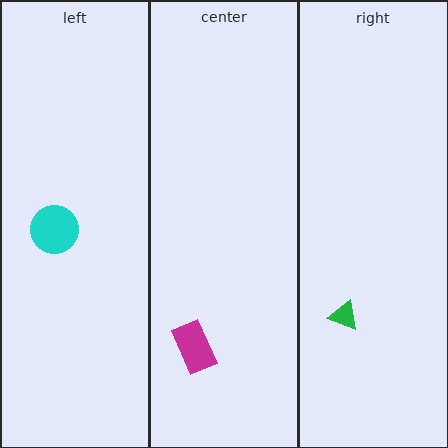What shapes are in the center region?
The magenta rectangle.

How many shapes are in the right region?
1.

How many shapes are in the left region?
1.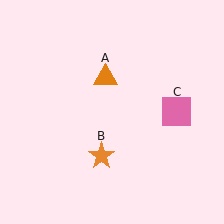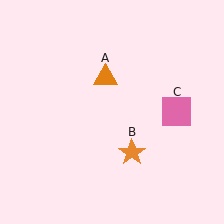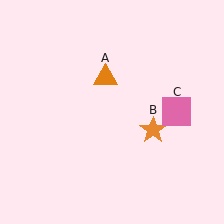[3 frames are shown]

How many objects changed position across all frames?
1 object changed position: orange star (object B).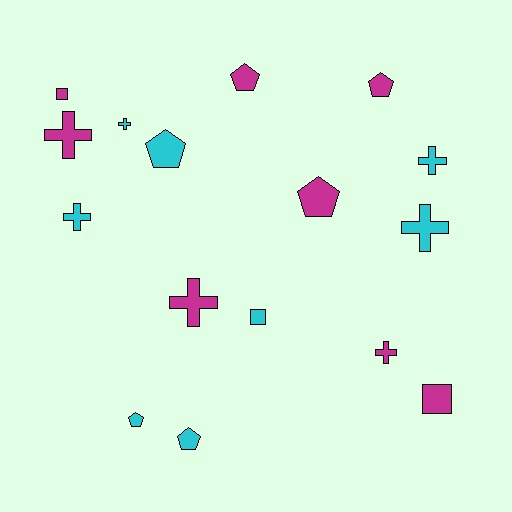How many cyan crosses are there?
There are 4 cyan crosses.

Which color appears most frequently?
Magenta, with 8 objects.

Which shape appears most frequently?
Cross, with 7 objects.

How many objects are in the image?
There are 16 objects.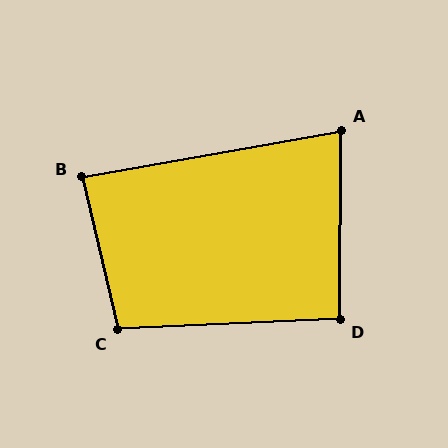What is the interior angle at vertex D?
Approximately 93 degrees (approximately right).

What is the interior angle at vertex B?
Approximately 87 degrees (approximately right).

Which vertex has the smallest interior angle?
A, at approximately 80 degrees.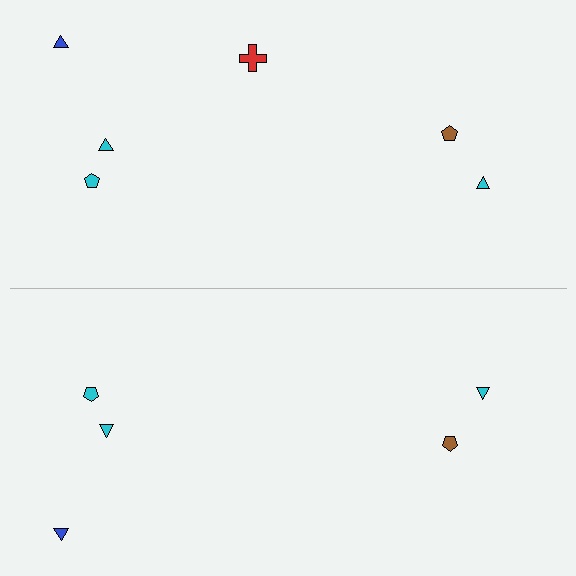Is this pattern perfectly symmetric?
No, the pattern is not perfectly symmetric. A red cross is missing from the bottom side.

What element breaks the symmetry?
A red cross is missing from the bottom side.